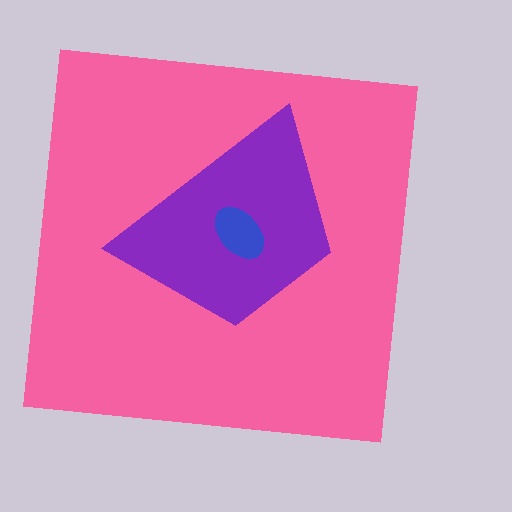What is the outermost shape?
The pink square.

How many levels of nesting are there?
3.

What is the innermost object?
The blue ellipse.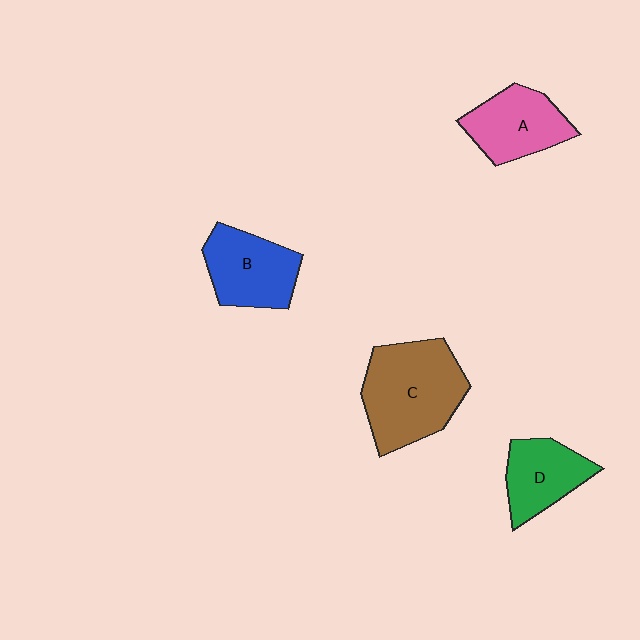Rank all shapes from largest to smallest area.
From largest to smallest: C (brown), B (blue), A (pink), D (green).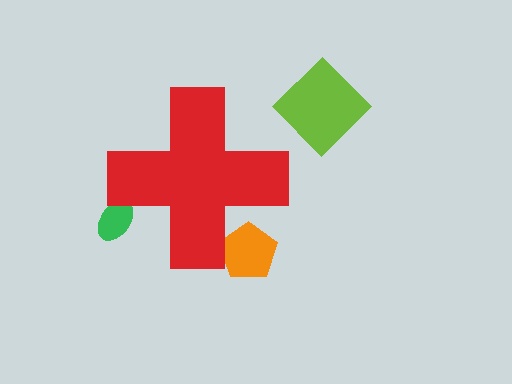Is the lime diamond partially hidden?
No, the lime diamond is fully visible.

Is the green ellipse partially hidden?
Yes, the green ellipse is partially hidden behind the red cross.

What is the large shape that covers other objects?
A red cross.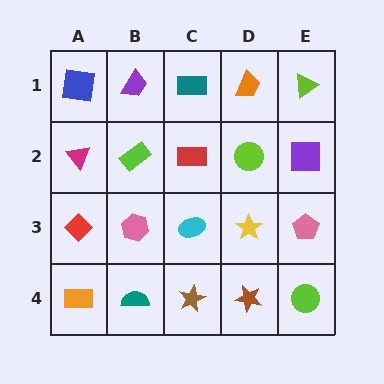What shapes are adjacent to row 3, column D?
A lime circle (row 2, column D), a brown star (row 4, column D), a cyan ellipse (row 3, column C), a pink pentagon (row 3, column E).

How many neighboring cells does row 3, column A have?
3.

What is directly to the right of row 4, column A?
A teal semicircle.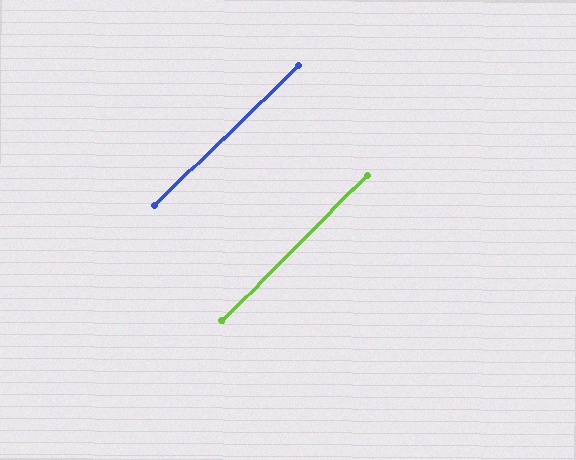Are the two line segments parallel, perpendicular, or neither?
Parallel — their directions differ by only 0.6°.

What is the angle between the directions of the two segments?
Approximately 1 degree.